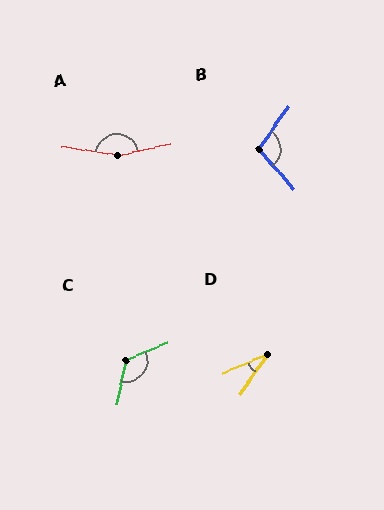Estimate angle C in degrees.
Approximately 125 degrees.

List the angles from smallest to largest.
D (32°), B (104°), C (125°), A (158°).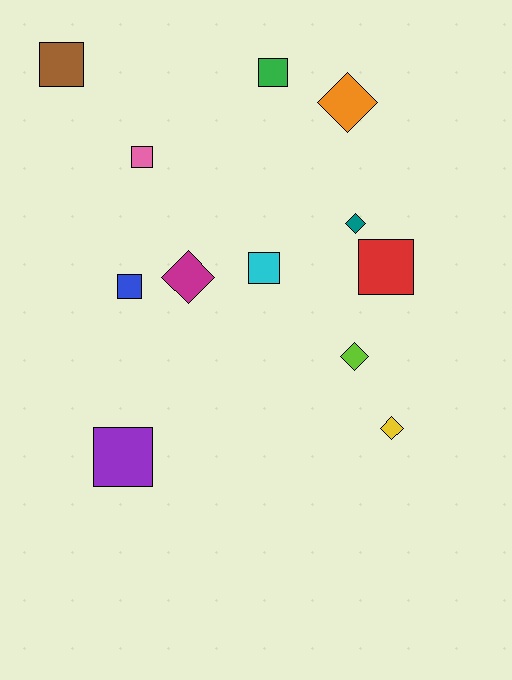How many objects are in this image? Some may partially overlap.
There are 12 objects.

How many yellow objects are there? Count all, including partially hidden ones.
There is 1 yellow object.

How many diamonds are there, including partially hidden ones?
There are 5 diamonds.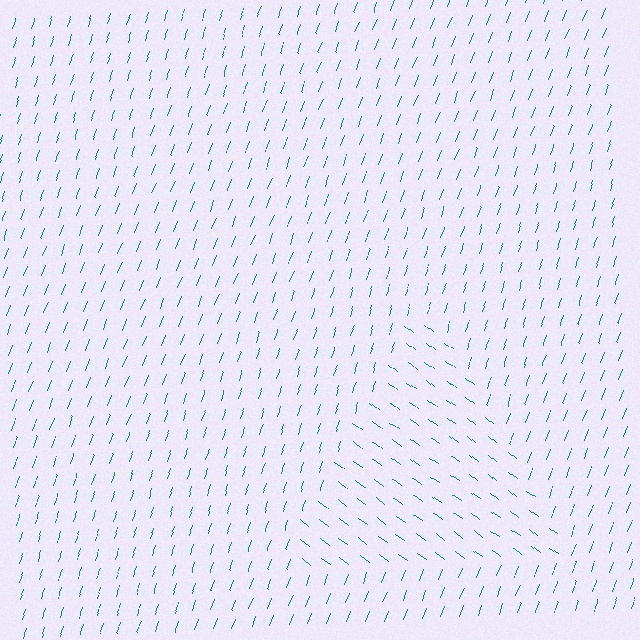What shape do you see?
I see a triangle.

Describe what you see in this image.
The image is filled with small teal line segments. A triangle region in the image has lines oriented differently from the surrounding lines, creating a visible texture boundary.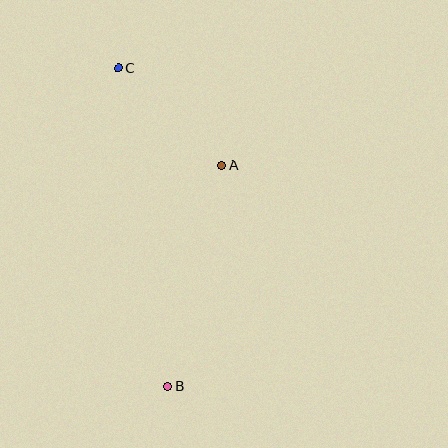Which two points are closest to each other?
Points A and C are closest to each other.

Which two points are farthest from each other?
Points B and C are farthest from each other.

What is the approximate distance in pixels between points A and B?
The distance between A and B is approximately 228 pixels.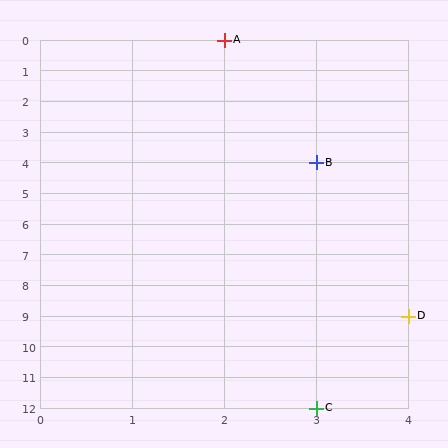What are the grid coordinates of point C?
Point C is at grid coordinates (3, 12).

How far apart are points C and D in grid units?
Points C and D are 1 column and 3 rows apart (about 3.2 grid units diagonally).